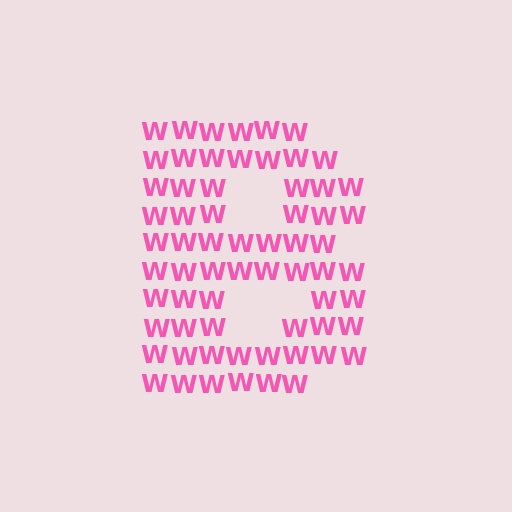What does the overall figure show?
The overall figure shows the letter B.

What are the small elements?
The small elements are letter W's.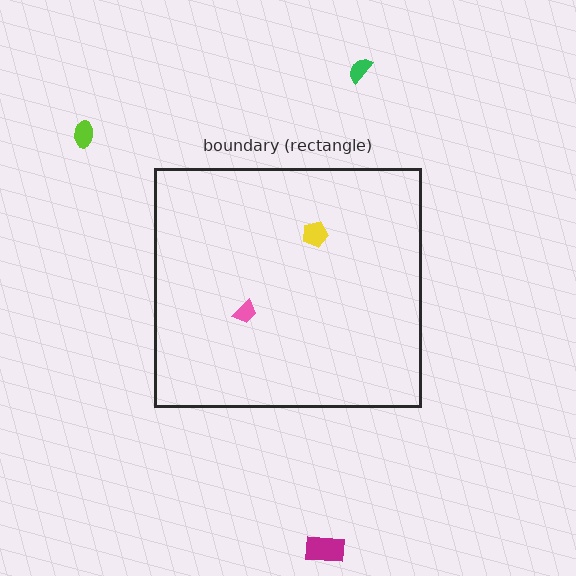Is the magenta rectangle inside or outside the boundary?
Outside.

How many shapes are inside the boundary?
2 inside, 3 outside.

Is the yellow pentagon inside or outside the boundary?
Inside.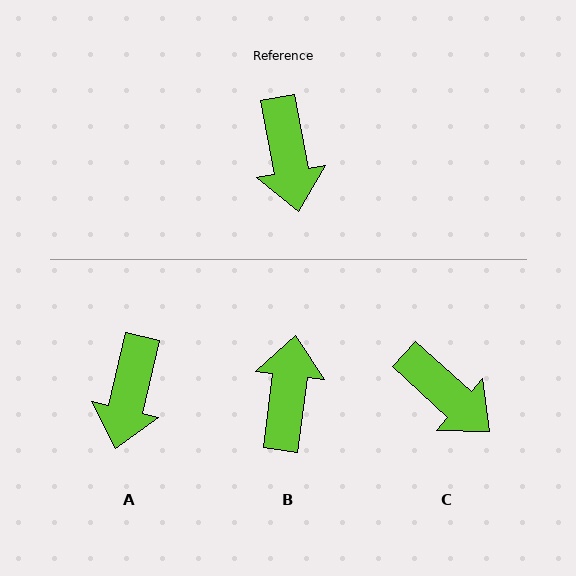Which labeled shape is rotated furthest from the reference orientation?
B, about 162 degrees away.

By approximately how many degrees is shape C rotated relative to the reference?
Approximately 38 degrees counter-clockwise.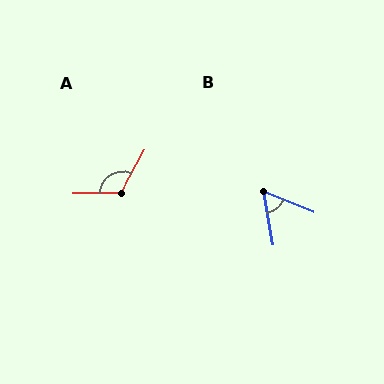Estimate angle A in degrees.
Approximately 119 degrees.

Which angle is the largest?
A, at approximately 119 degrees.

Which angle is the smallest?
B, at approximately 59 degrees.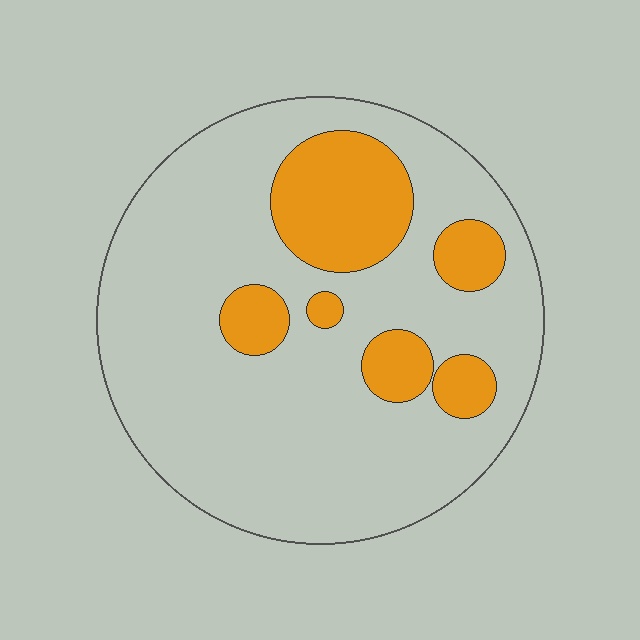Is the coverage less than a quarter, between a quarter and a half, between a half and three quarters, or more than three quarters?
Less than a quarter.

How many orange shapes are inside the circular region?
6.